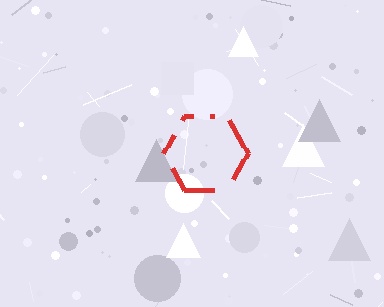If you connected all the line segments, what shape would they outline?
They would outline a hexagon.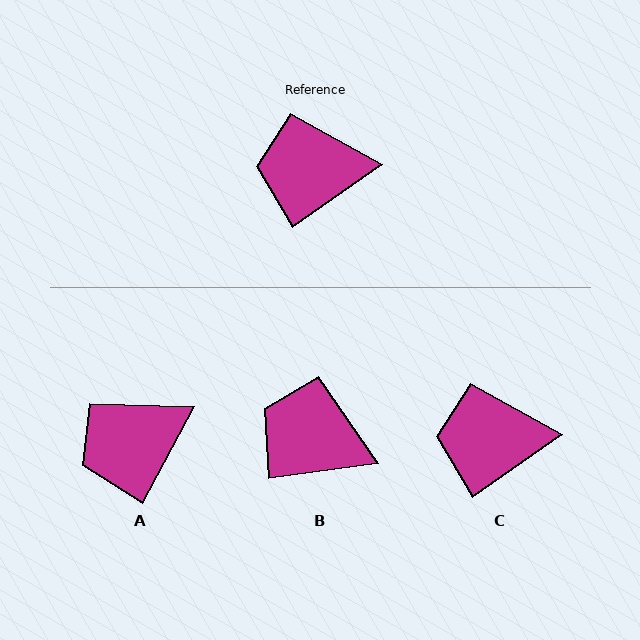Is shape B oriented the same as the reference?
No, it is off by about 27 degrees.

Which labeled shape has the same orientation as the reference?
C.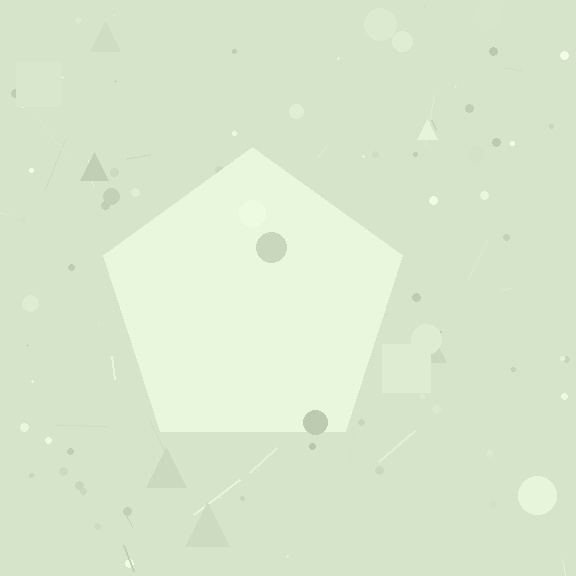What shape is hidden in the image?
A pentagon is hidden in the image.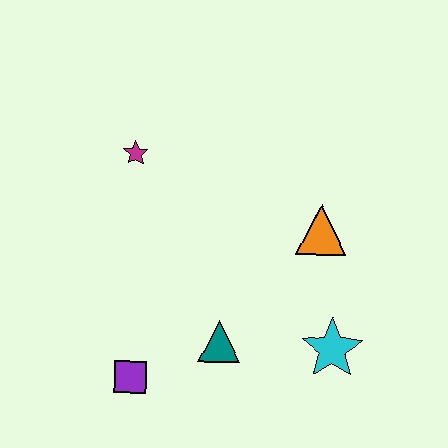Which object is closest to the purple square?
The teal triangle is closest to the purple square.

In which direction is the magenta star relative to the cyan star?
The magenta star is to the left of the cyan star.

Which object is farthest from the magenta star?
The cyan star is farthest from the magenta star.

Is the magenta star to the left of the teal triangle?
Yes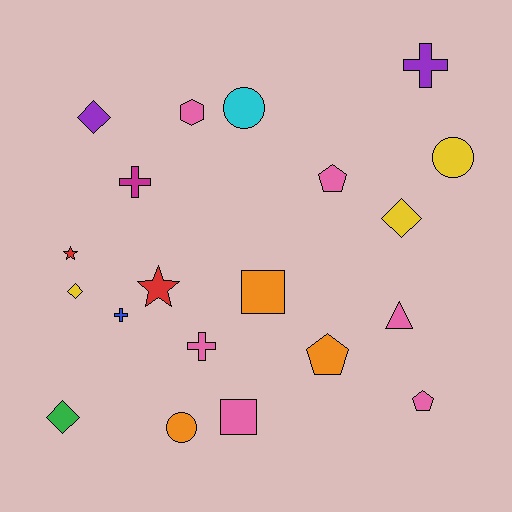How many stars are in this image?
There are 2 stars.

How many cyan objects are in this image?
There is 1 cyan object.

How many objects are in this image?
There are 20 objects.